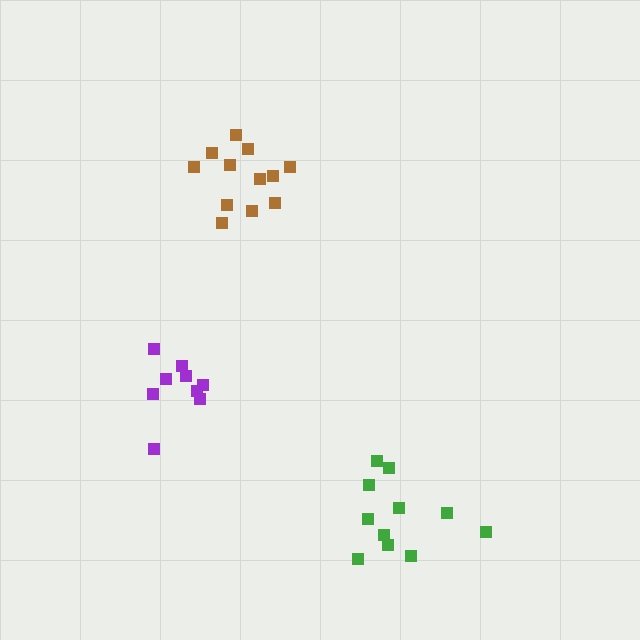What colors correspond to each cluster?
The clusters are colored: green, purple, brown.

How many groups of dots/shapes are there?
There are 3 groups.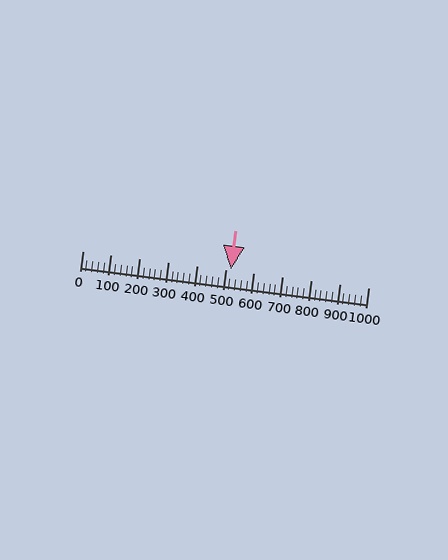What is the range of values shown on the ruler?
The ruler shows values from 0 to 1000.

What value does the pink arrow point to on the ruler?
The pink arrow points to approximately 520.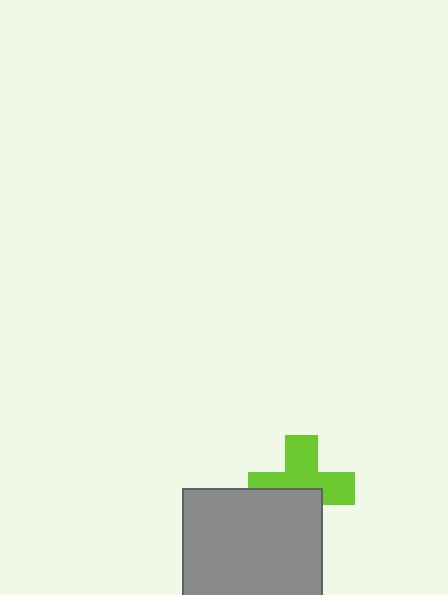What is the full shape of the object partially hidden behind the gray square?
The partially hidden object is a lime cross.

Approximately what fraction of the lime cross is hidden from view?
Roughly 42% of the lime cross is hidden behind the gray square.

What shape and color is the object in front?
The object in front is a gray square.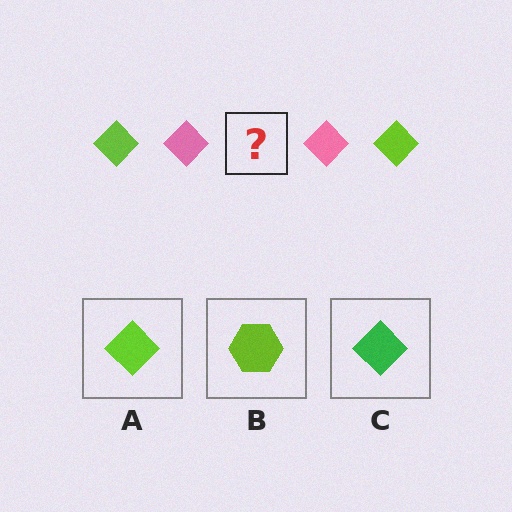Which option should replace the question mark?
Option A.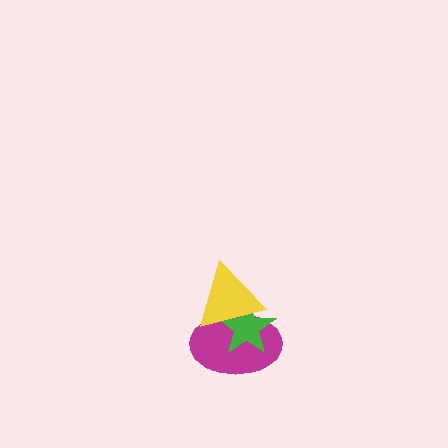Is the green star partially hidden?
Yes, it is partially covered by another shape.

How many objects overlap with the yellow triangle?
2 objects overlap with the yellow triangle.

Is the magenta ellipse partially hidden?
Yes, it is partially covered by another shape.